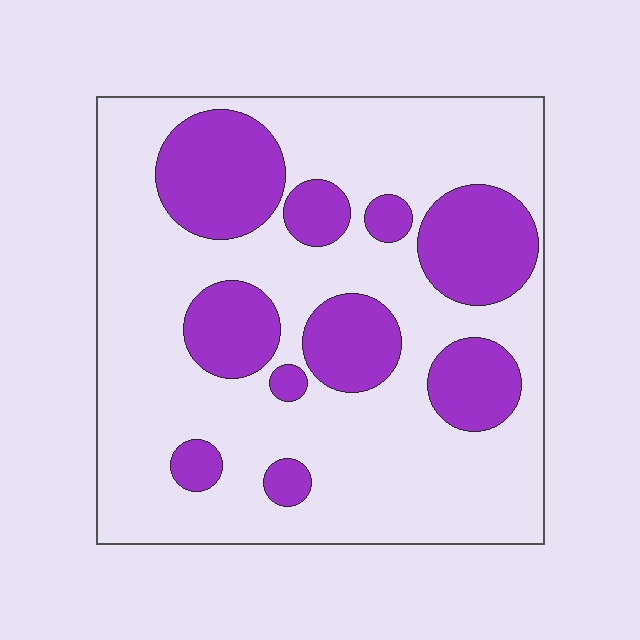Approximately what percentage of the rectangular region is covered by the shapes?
Approximately 30%.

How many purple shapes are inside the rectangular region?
10.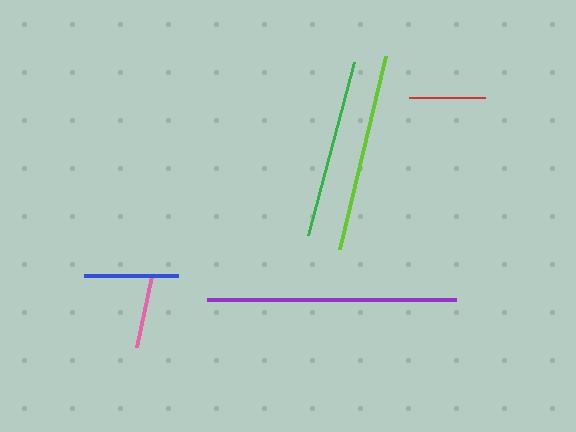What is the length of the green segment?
The green segment is approximately 180 pixels long.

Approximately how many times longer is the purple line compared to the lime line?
The purple line is approximately 1.3 times the length of the lime line.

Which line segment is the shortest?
The pink line is the shortest at approximately 72 pixels.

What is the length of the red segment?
The red segment is approximately 75 pixels long.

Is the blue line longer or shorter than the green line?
The green line is longer than the blue line.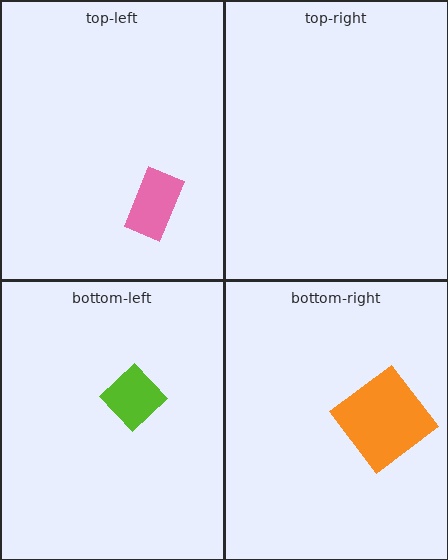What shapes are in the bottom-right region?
The orange diamond.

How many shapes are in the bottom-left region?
1.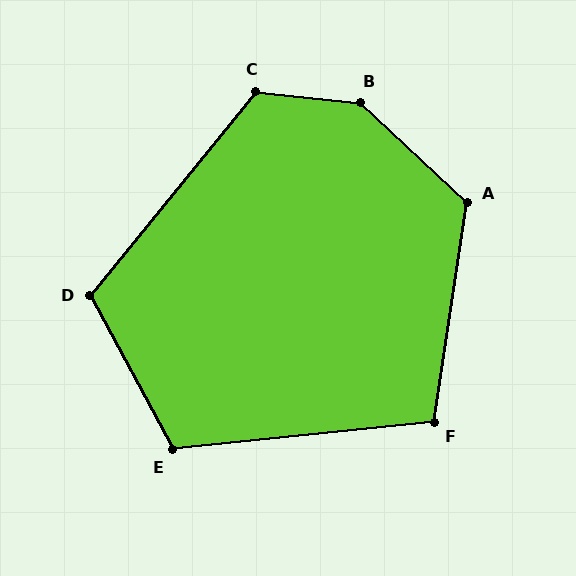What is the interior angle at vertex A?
Approximately 124 degrees (obtuse).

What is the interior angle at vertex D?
Approximately 112 degrees (obtuse).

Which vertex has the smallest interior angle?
F, at approximately 105 degrees.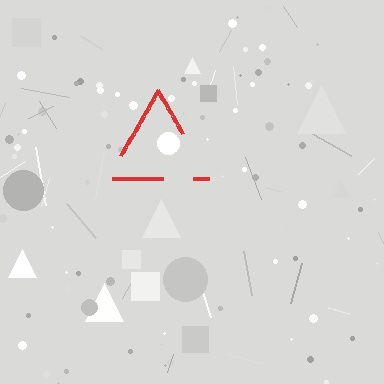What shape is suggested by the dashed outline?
The dashed outline suggests a triangle.